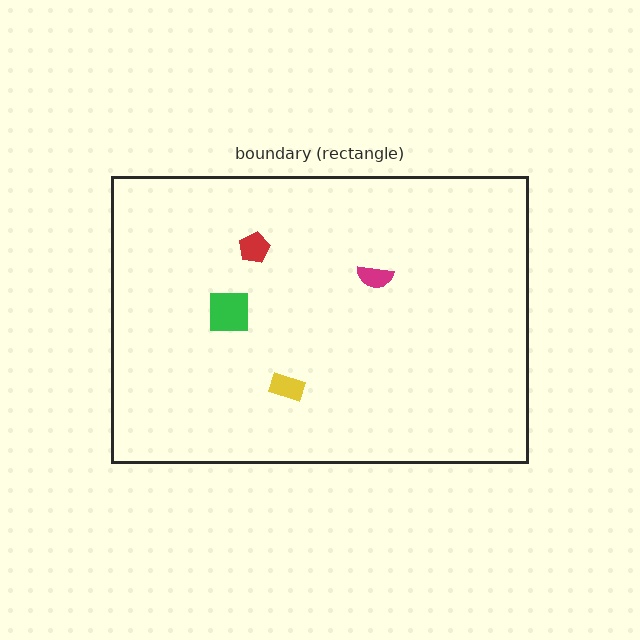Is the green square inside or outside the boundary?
Inside.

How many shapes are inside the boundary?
4 inside, 0 outside.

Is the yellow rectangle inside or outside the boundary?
Inside.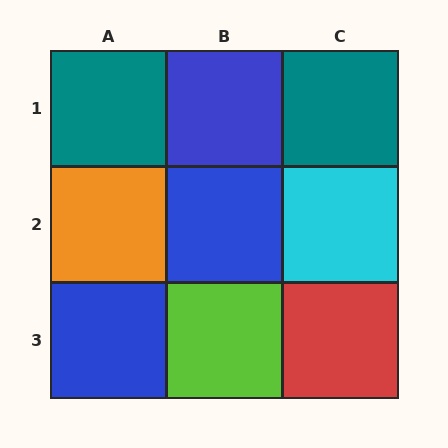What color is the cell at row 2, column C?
Cyan.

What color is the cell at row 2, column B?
Blue.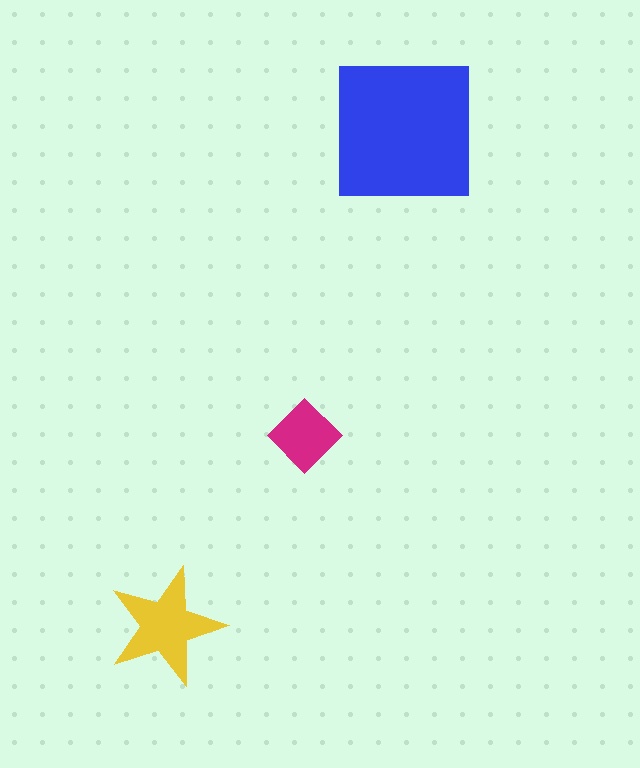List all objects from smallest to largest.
The magenta diamond, the yellow star, the blue square.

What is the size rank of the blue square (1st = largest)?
1st.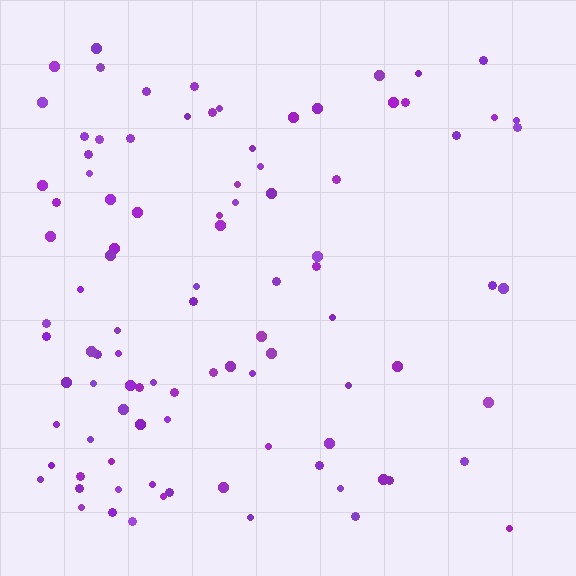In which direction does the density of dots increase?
From right to left, with the left side densest.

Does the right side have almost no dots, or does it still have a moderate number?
Still a moderate number, just noticeably fewer than the left.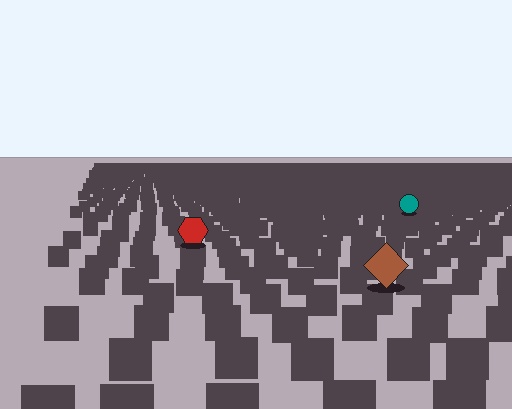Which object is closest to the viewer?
The brown diamond is closest. The texture marks near it are larger and more spread out.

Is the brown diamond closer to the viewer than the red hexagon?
Yes. The brown diamond is closer — you can tell from the texture gradient: the ground texture is coarser near it.